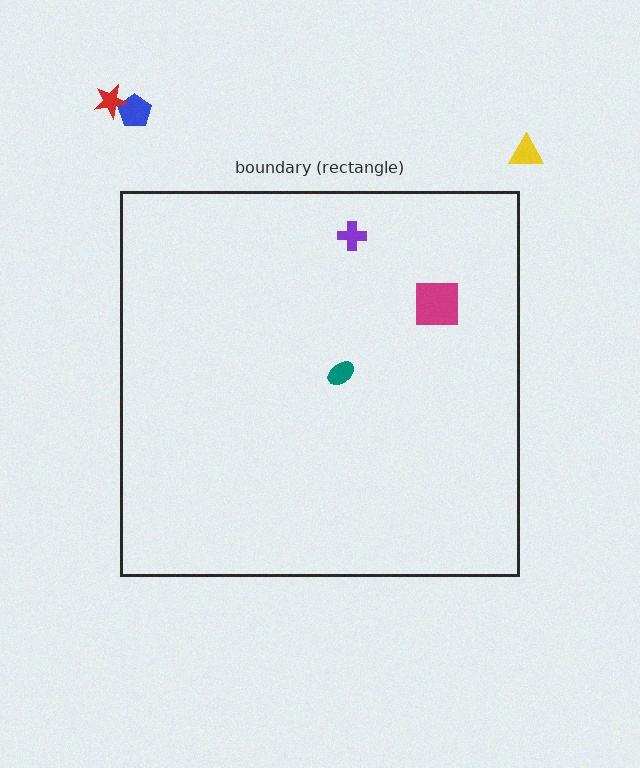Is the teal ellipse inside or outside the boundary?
Inside.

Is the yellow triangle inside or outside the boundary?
Outside.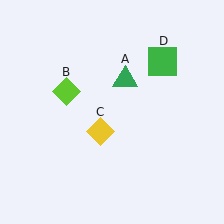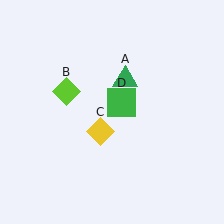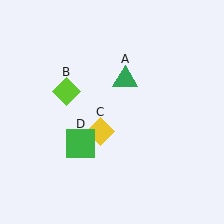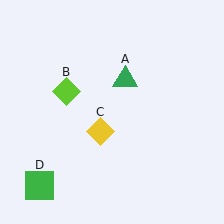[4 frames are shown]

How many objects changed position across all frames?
1 object changed position: green square (object D).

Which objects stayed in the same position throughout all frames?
Green triangle (object A) and lime diamond (object B) and yellow diamond (object C) remained stationary.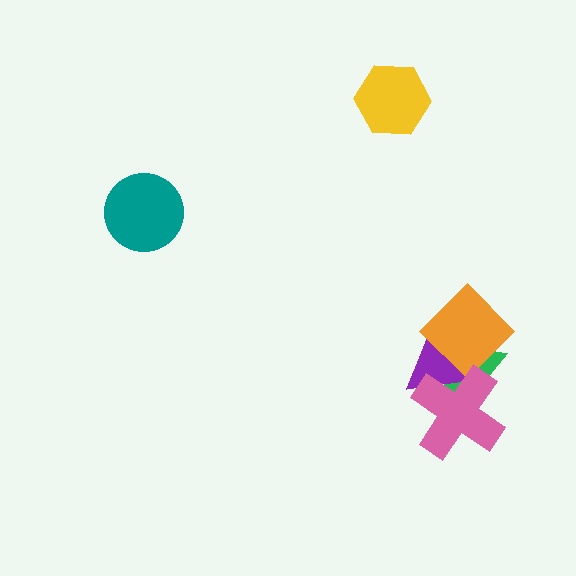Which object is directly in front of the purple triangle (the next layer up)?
The orange diamond is directly in front of the purple triangle.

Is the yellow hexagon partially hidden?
No, no other shape covers it.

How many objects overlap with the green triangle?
3 objects overlap with the green triangle.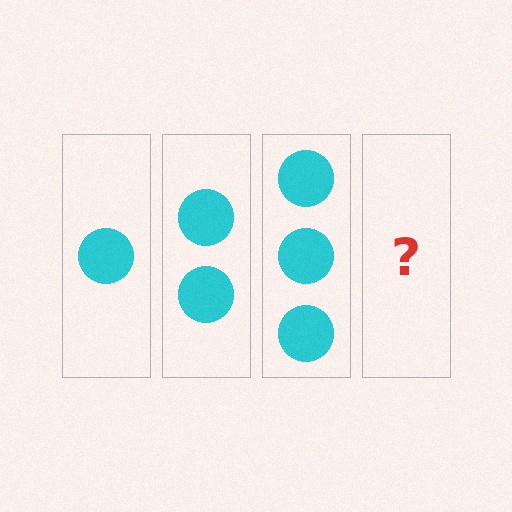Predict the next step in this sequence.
The next step is 4 circles.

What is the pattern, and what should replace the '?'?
The pattern is that each step adds one more circle. The '?' should be 4 circles.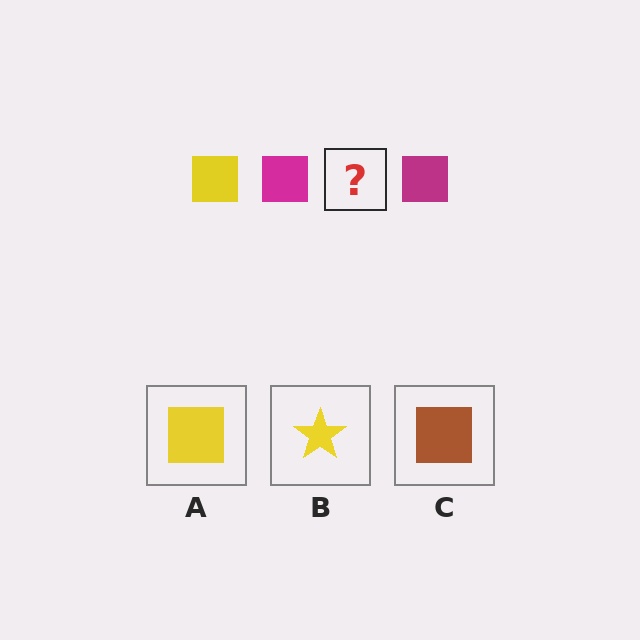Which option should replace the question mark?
Option A.